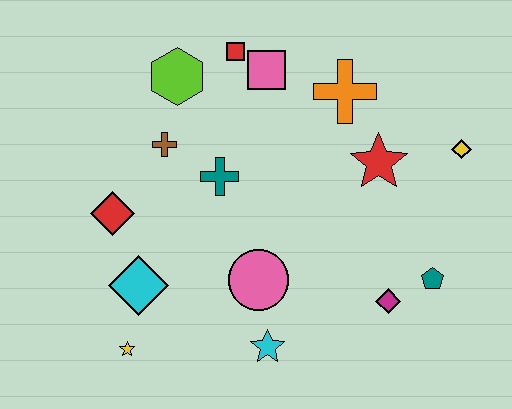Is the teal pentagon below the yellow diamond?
Yes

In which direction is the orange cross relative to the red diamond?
The orange cross is to the right of the red diamond.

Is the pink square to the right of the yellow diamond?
No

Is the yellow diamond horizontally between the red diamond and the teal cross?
No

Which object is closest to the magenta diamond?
The teal pentagon is closest to the magenta diamond.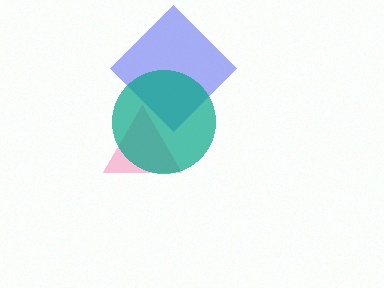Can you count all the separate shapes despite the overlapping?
Yes, there are 3 separate shapes.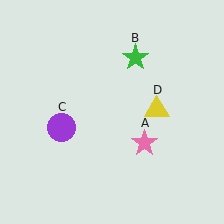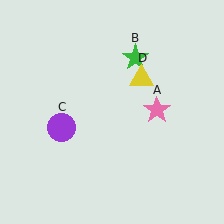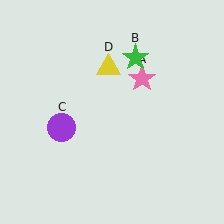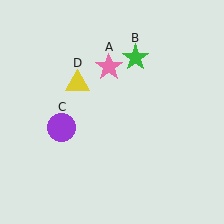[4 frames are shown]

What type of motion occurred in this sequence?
The pink star (object A), yellow triangle (object D) rotated counterclockwise around the center of the scene.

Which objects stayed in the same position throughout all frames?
Green star (object B) and purple circle (object C) remained stationary.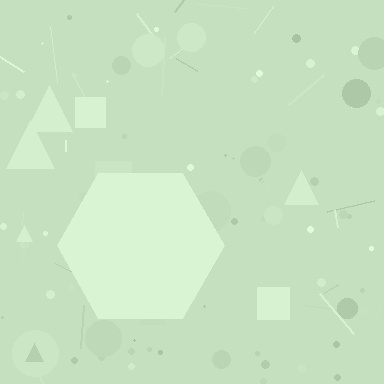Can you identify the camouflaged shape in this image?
The camouflaged shape is a hexagon.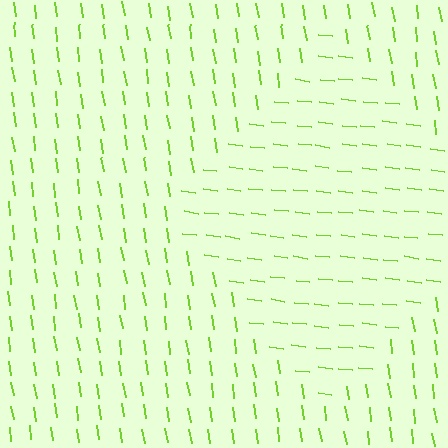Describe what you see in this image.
The image is filled with small lime line segments. A diamond region in the image has lines oriented differently from the surrounding lines, creating a visible texture boundary.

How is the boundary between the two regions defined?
The boundary is defined purely by a change in line orientation (approximately 75 degrees difference). All lines are the same color and thickness.